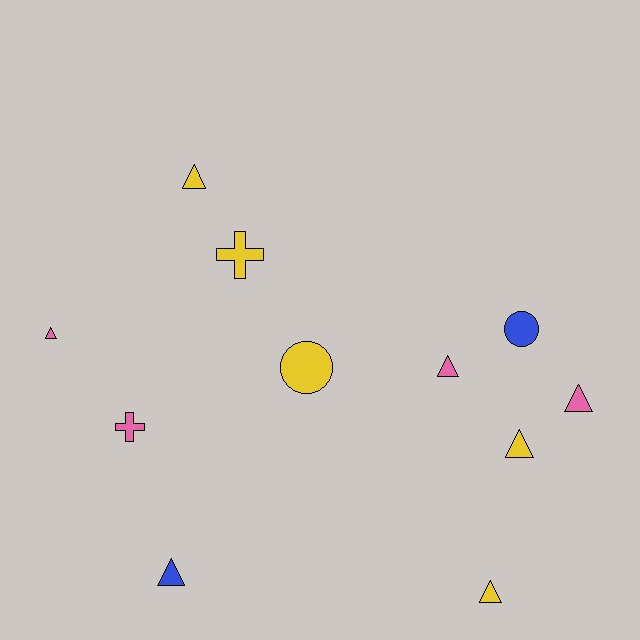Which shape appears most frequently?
Triangle, with 7 objects.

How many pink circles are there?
There are no pink circles.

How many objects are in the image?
There are 11 objects.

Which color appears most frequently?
Yellow, with 5 objects.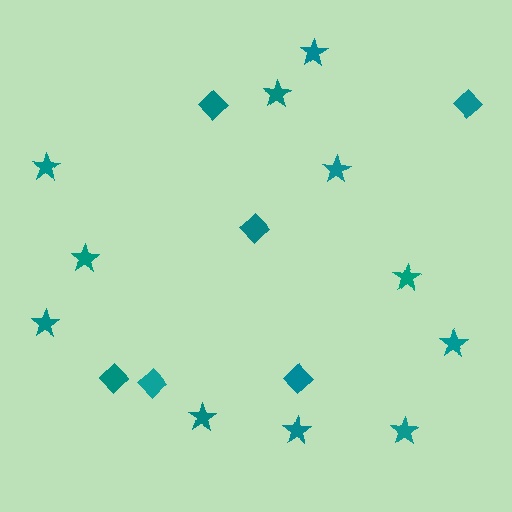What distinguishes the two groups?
There are 2 groups: one group of diamonds (6) and one group of stars (11).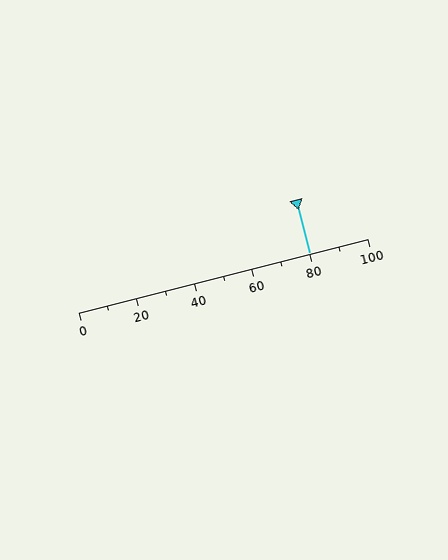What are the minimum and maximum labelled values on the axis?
The axis runs from 0 to 100.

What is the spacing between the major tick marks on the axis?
The major ticks are spaced 20 apart.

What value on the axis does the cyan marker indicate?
The marker indicates approximately 80.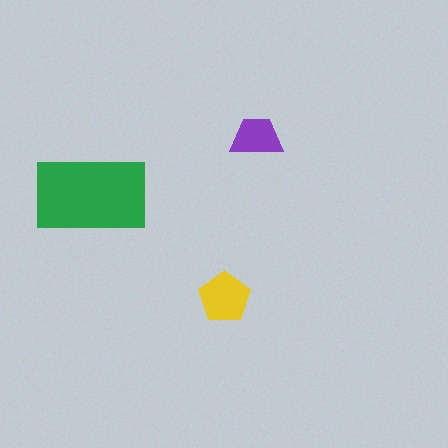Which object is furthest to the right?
The purple trapezoid is rightmost.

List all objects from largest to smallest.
The green rectangle, the yellow pentagon, the purple trapezoid.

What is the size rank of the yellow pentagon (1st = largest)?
2nd.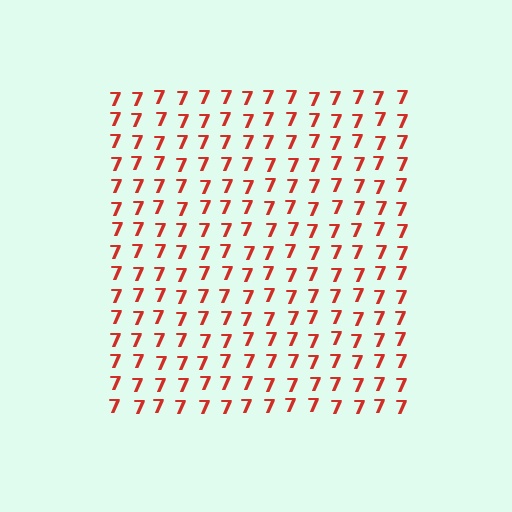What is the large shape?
The large shape is a square.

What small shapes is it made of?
It is made of small digit 7's.